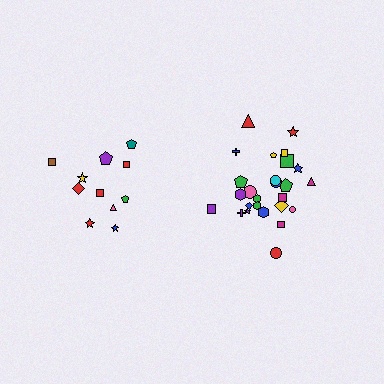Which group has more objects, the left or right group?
The right group.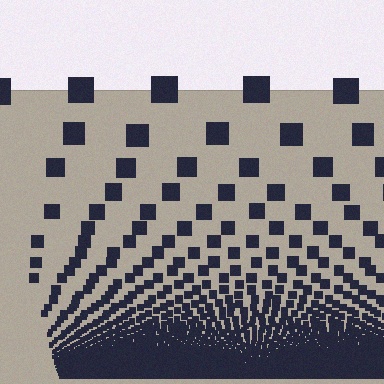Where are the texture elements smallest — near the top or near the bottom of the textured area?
Near the bottom.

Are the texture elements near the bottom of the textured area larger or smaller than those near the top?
Smaller. The gradient is inverted — elements near the bottom are smaller and denser.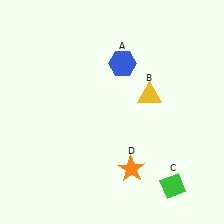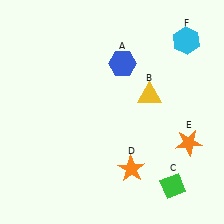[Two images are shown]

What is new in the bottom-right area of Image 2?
An orange star (E) was added in the bottom-right area of Image 2.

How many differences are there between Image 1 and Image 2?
There are 2 differences between the two images.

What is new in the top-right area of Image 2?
A cyan hexagon (F) was added in the top-right area of Image 2.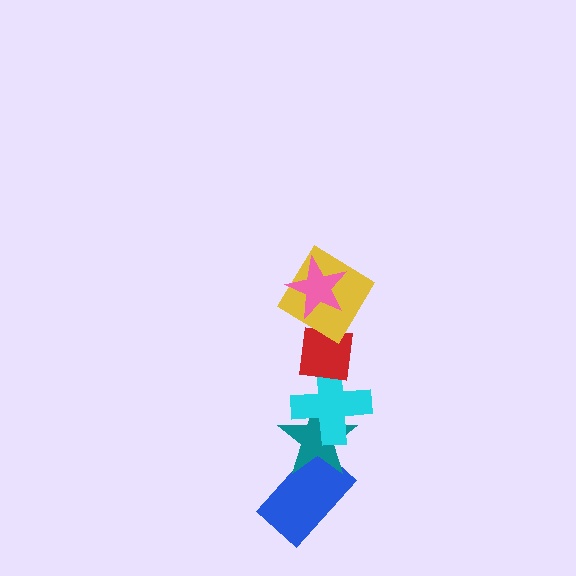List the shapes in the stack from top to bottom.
From top to bottom: the pink star, the yellow diamond, the red square, the cyan cross, the teal star, the blue rectangle.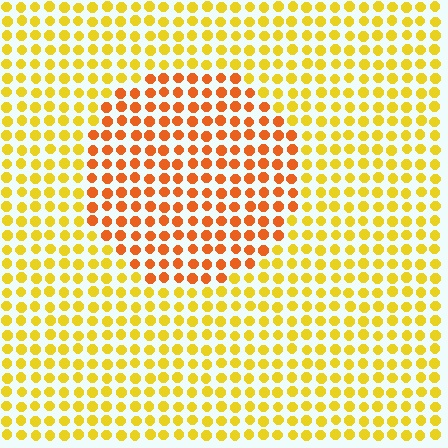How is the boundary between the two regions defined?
The boundary is defined purely by a slight shift in hue (about 34 degrees). Spacing, size, and orientation are identical on both sides.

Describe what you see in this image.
The image is filled with small yellow elements in a uniform arrangement. A circle-shaped region is visible where the elements are tinted to a slightly different hue, forming a subtle color boundary.